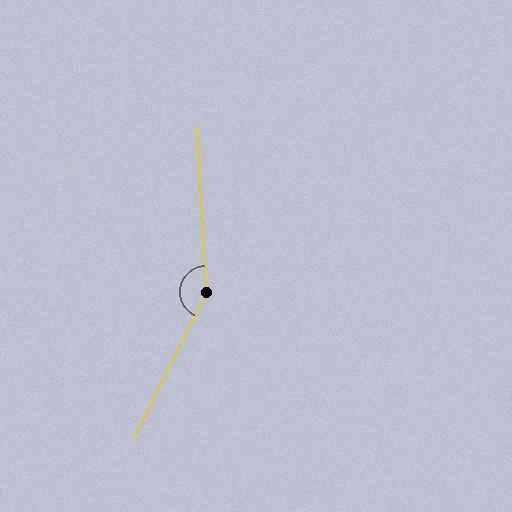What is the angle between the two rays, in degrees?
Approximately 151 degrees.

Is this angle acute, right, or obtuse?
It is obtuse.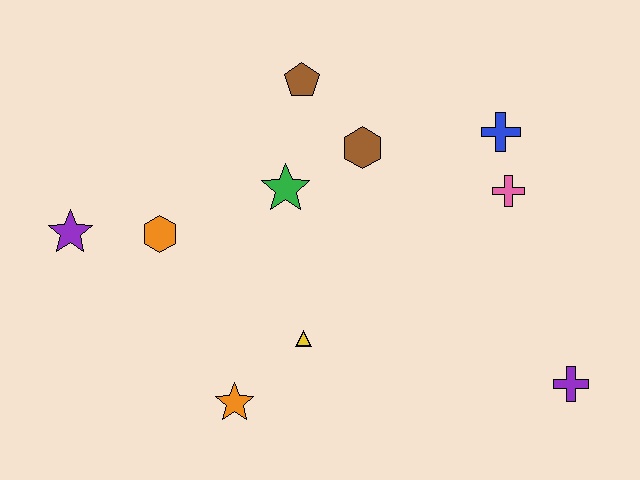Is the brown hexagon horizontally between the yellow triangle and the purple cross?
Yes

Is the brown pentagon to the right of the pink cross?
No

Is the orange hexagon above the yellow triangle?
Yes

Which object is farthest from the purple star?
The purple cross is farthest from the purple star.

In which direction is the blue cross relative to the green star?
The blue cross is to the right of the green star.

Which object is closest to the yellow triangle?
The orange star is closest to the yellow triangle.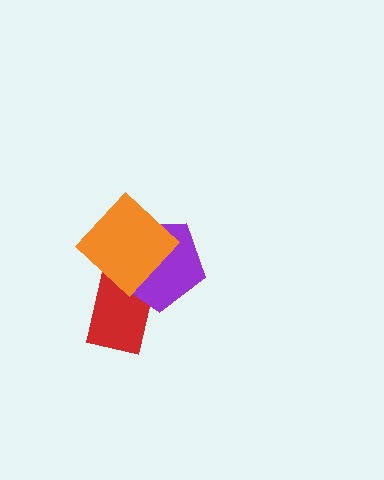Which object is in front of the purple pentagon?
The orange diamond is in front of the purple pentagon.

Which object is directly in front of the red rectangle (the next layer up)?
The purple pentagon is directly in front of the red rectangle.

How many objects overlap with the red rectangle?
2 objects overlap with the red rectangle.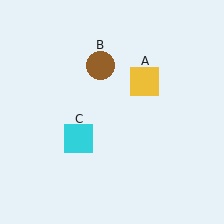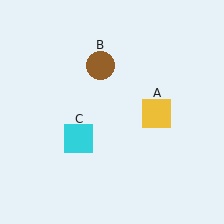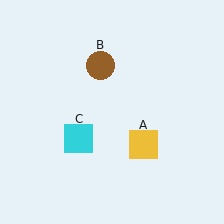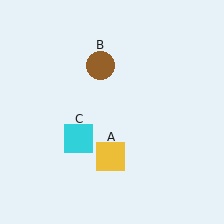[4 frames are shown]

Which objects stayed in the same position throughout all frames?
Brown circle (object B) and cyan square (object C) remained stationary.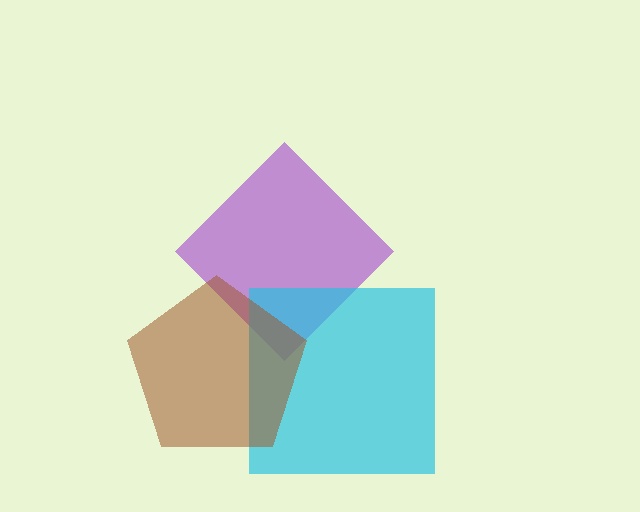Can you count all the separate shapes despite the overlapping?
Yes, there are 3 separate shapes.